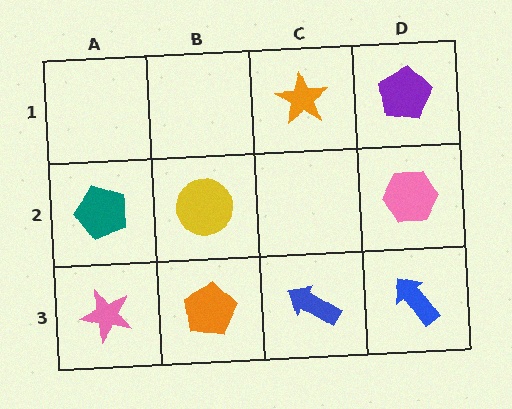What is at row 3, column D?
A blue arrow.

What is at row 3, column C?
A blue arrow.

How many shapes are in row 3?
4 shapes.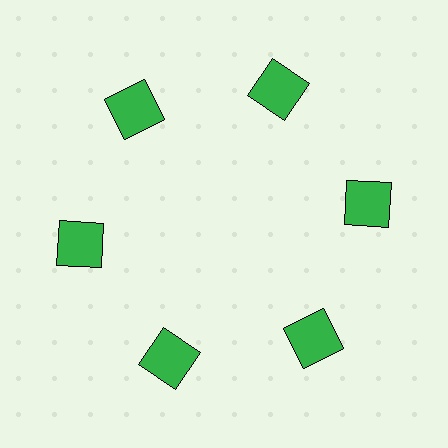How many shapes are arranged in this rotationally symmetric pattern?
There are 6 shapes, arranged in 6 groups of 1.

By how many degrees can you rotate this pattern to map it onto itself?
The pattern maps onto itself every 60 degrees of rotation.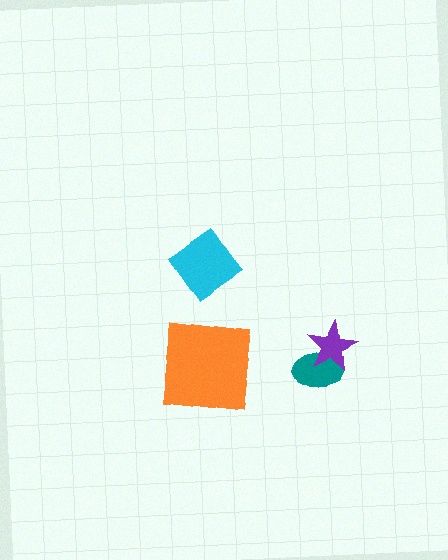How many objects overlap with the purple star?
1 object overlaps with the purple star.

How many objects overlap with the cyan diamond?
0 objects overlap with the cyan diamond.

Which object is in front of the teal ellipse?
The purple star is in front of the teal ellipse.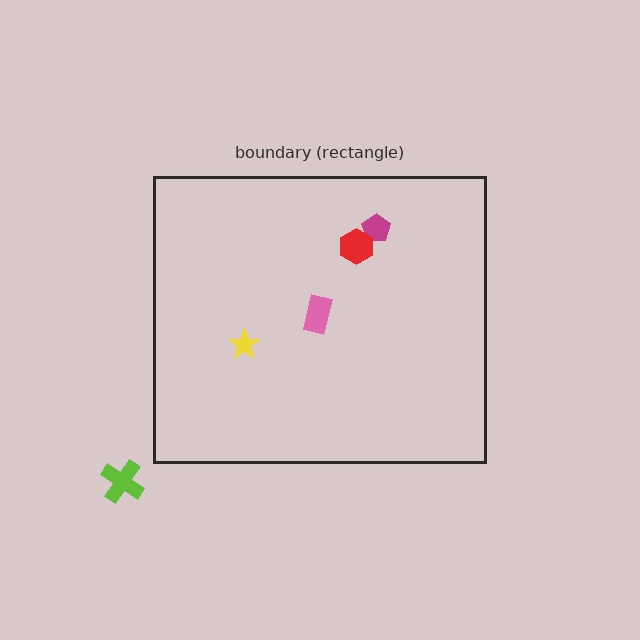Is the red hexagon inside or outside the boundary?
Inside.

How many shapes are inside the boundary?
4 inside, 1 outside.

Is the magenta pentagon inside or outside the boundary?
Inside.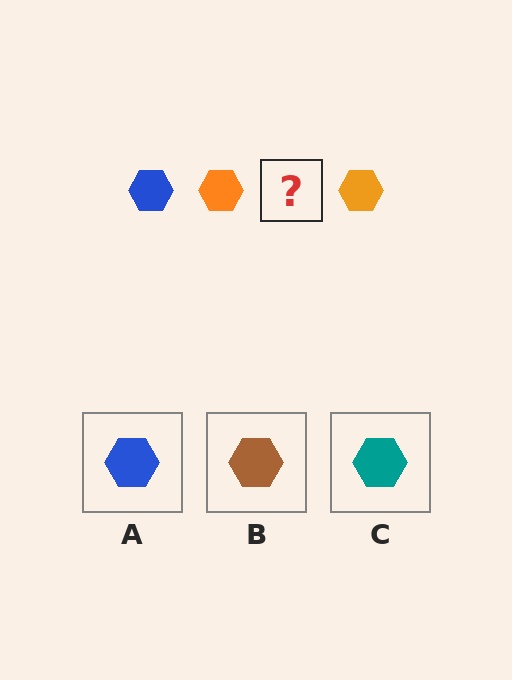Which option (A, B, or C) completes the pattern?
A.